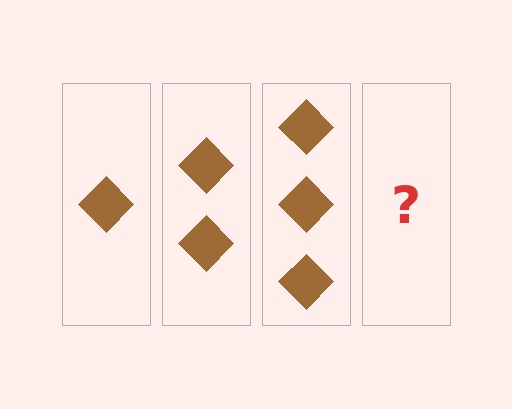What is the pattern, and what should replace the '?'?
The pattern is that each step adds one more diamond. The '?' should be 4 diamonds.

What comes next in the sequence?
The next element should be 4 diamonds.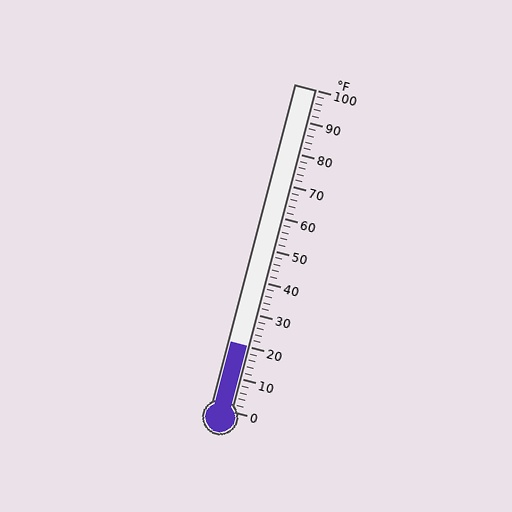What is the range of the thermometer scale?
The thermometer scale ranges from 0°F to 100°F.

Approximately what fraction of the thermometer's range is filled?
The thermometer is filled to approximately 20% of its range.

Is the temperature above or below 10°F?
The temperature is above 10°F.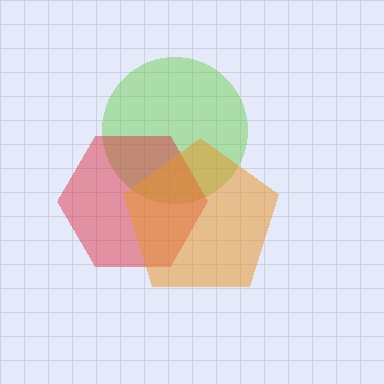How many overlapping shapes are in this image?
There are 3 overlapping shapes in the image.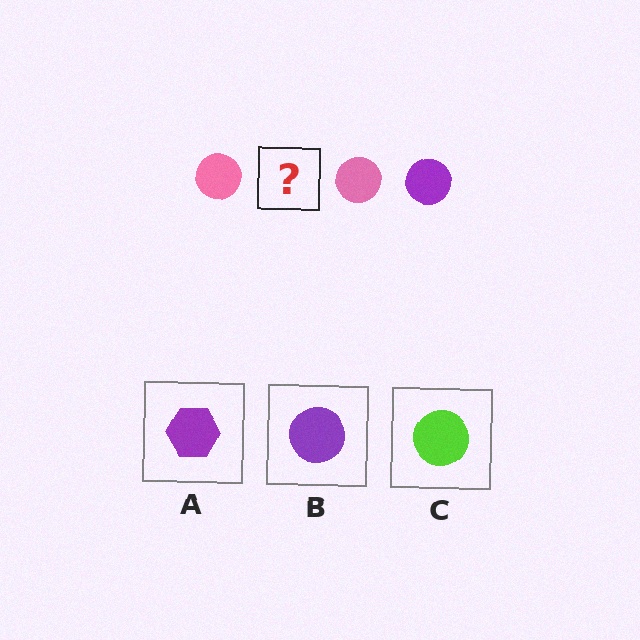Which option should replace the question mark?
Option B.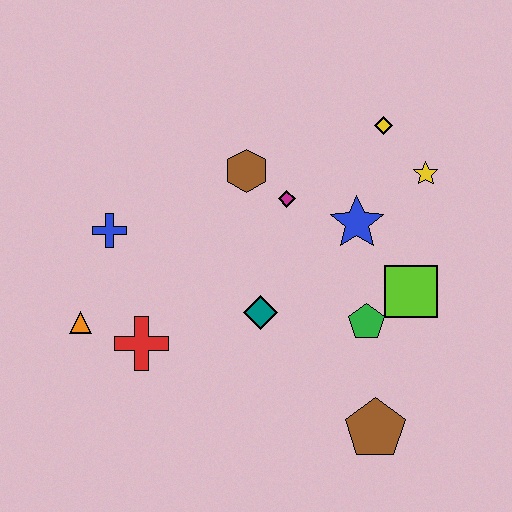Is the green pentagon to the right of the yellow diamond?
No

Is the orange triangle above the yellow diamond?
No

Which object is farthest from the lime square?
The orange triangle is farthest from the lime square.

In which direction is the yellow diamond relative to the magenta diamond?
The yellow diamond is to the right of the magenta diamond.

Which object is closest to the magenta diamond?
The brown hexagon is closest to the magenta diamond.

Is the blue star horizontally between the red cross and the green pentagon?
Yes